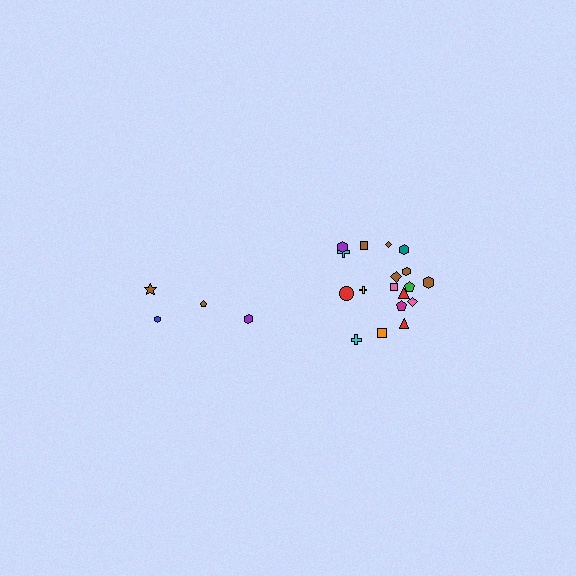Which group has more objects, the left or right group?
The right group.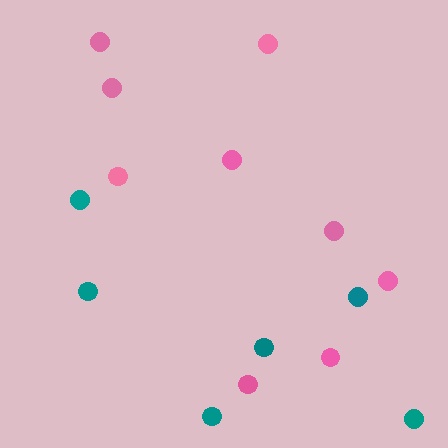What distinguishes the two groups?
There are 2 groups: one group of pink circles (9) and one group of teal circles (6).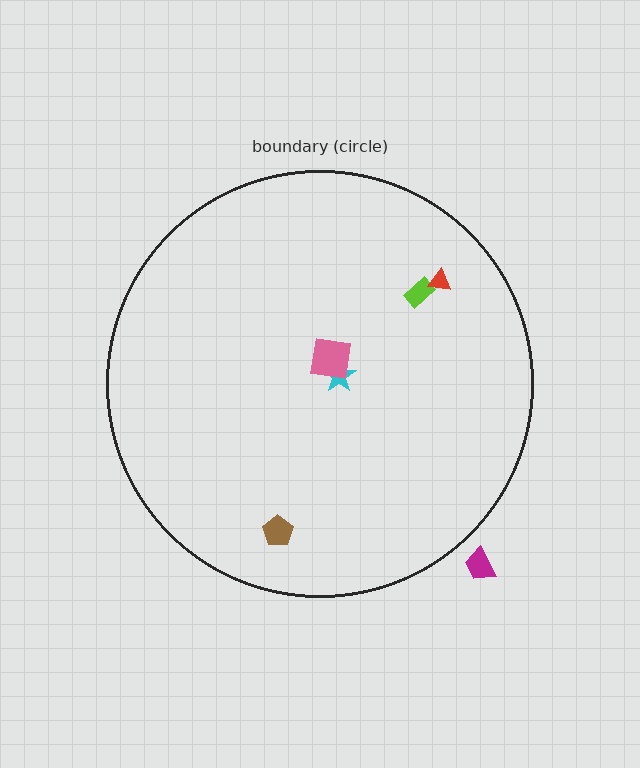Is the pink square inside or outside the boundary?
Inside.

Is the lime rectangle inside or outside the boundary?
Inside.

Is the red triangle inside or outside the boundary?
Inside.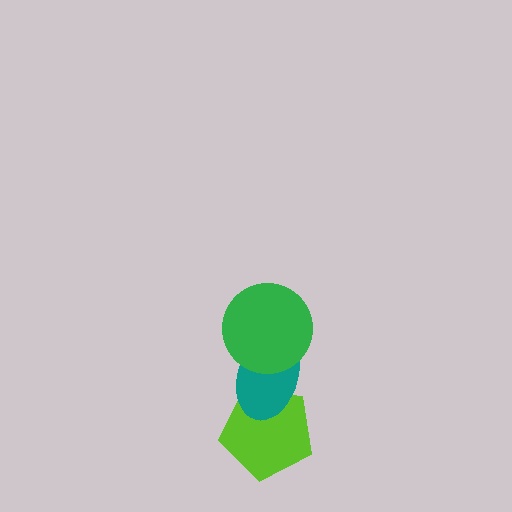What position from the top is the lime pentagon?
The lime pentagon is 3rd from the top.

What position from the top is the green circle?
The green circle is 1st from the top.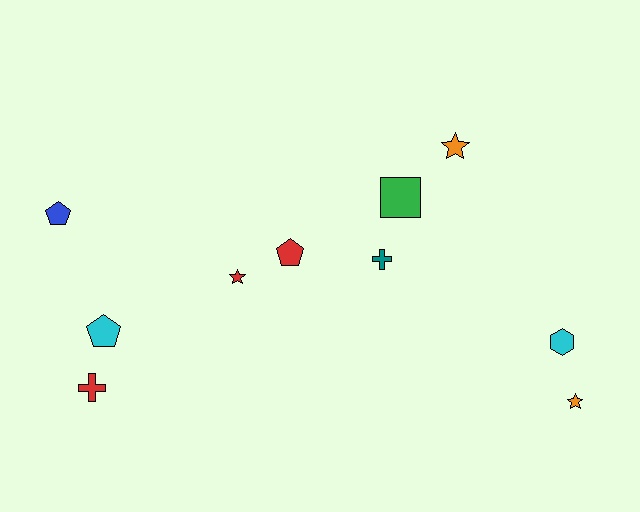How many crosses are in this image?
There are 2 crosses.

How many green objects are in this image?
There is 1 green object.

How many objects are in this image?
There are 10 objects.